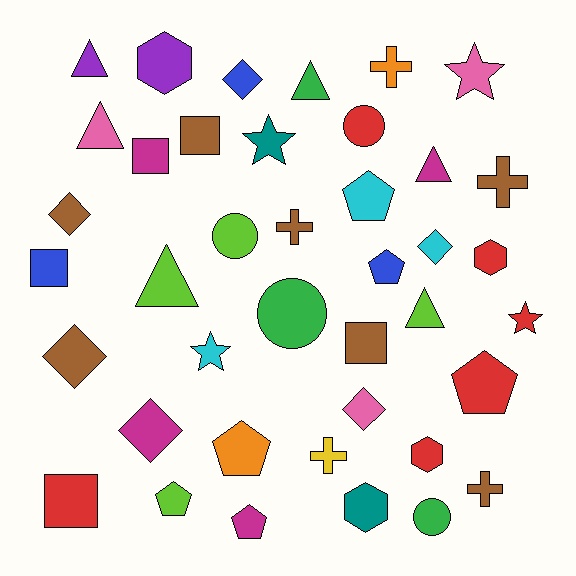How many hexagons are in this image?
There are 4 hexagons.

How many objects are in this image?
There are 40 objects.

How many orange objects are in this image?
There are 2 orange objects.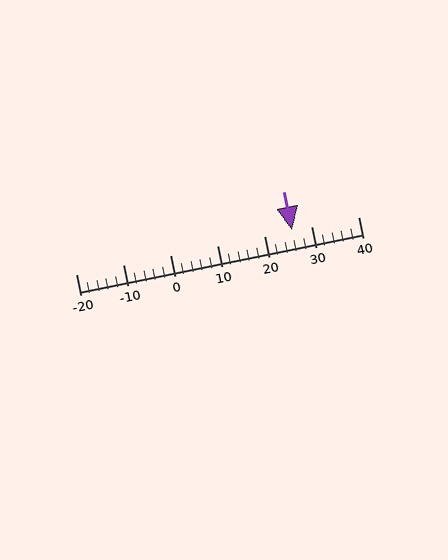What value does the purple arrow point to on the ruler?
The purple arrow points to approximately 26.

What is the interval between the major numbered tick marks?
The major tick marks are spaced 10 units apart.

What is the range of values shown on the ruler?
The ruler shows values from -20 to 40.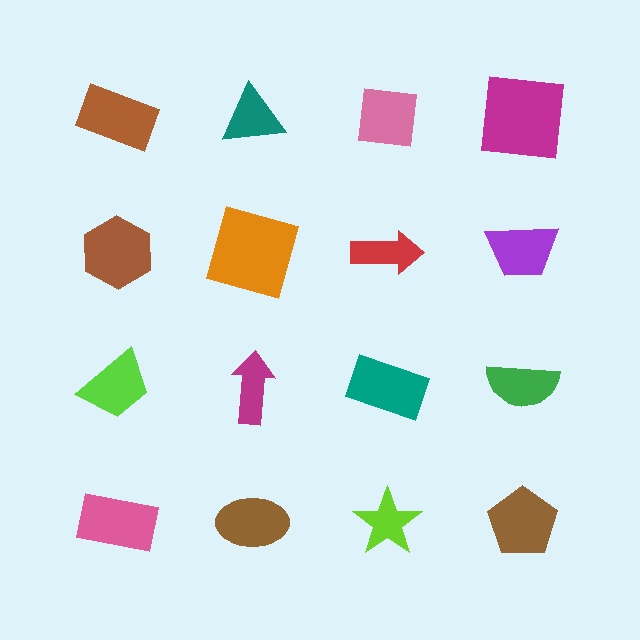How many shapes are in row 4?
4 shapes.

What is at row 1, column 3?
A pink square.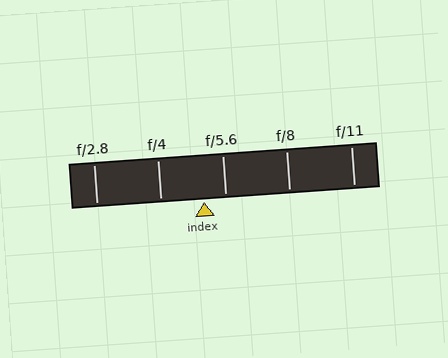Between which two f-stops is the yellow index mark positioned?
The index mark is between f/4 and f/5.6.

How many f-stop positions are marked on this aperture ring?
There are 5 f-stop positions marked.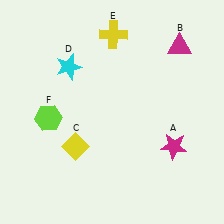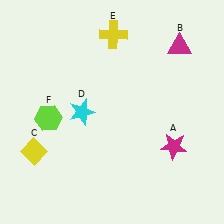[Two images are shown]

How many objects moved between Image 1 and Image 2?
2 objects moved between the two images.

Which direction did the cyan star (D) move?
The cyan star (D) moved down.